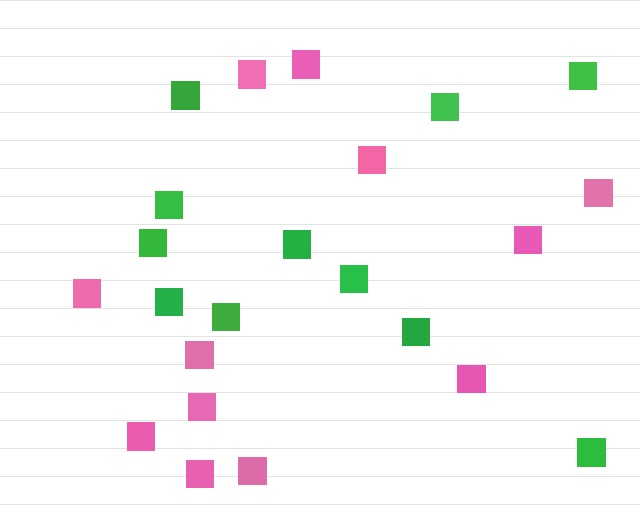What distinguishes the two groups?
There are 2 groups: one group of green squares (11) and one group of pink squares (12).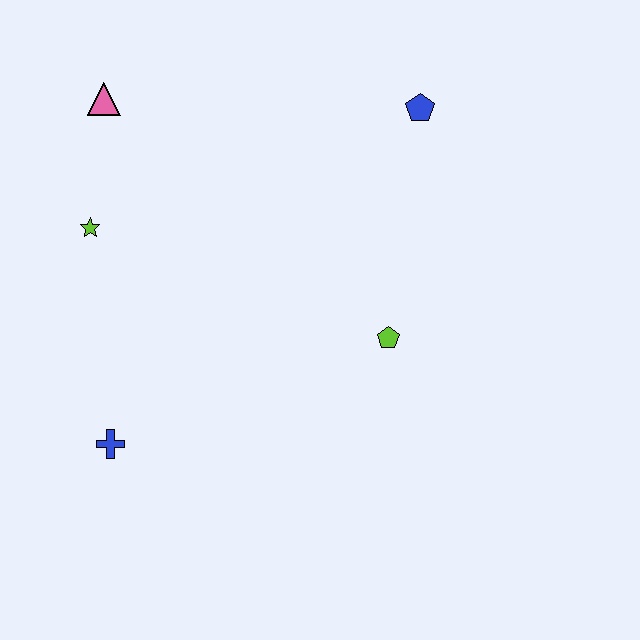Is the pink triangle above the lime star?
Yes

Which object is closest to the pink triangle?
The lime star is closest to the pink triangle.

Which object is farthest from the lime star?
The blue pentagon is farthest from the lime star.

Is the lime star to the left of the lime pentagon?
Yes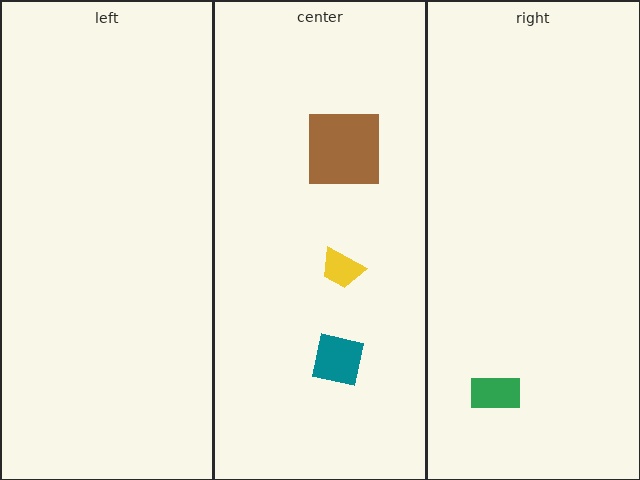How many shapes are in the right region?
1.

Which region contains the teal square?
The center region.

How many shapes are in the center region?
3.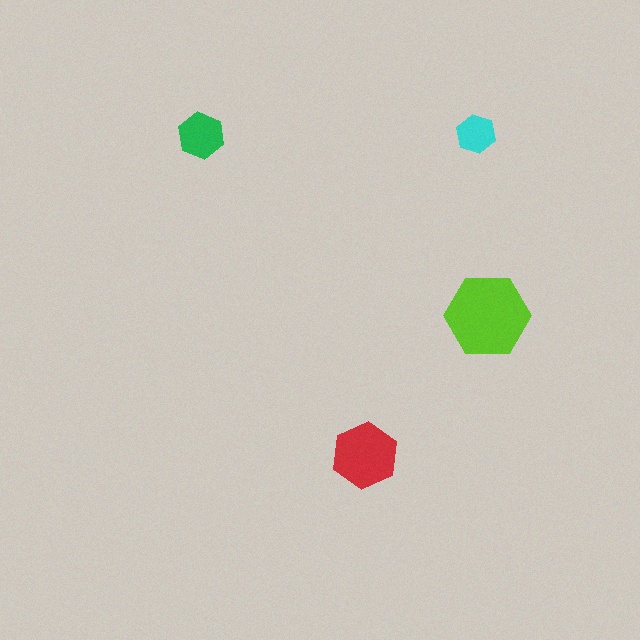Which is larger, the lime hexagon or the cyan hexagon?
The lime one.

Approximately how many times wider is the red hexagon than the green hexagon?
About 1.5 times wider.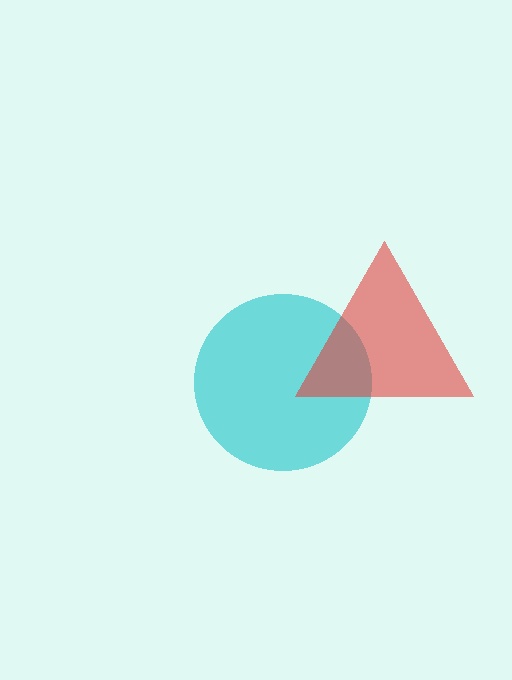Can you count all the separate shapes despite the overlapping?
Yes, there are 2 separate shapes.